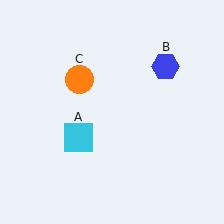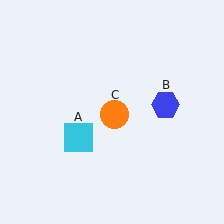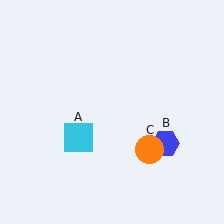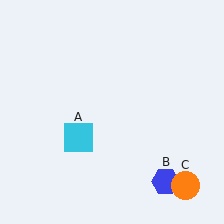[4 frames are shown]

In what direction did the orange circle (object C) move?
The orange circle (object C) moved down and to the right.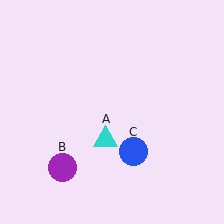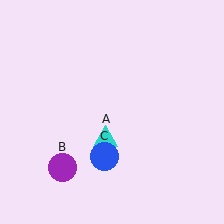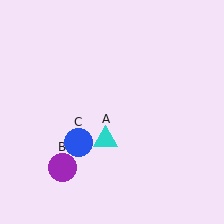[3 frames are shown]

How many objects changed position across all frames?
1 object changed position: blue circle (object C).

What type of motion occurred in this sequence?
The blue circle (object C) rotated clockwise around the center of the scene.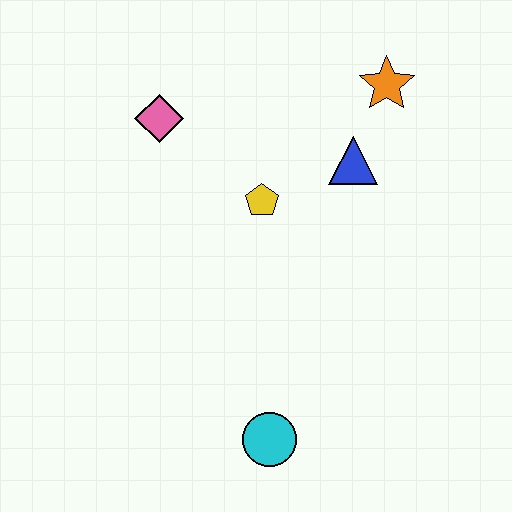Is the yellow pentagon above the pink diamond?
No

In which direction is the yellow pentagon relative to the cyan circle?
The yellow pentagon is above the cyan circle.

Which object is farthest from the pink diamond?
The cyan circle is farthest from the pink diamond.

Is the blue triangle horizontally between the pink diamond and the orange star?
Yes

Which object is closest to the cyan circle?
The yellow pentagon is closest to the cyan circle.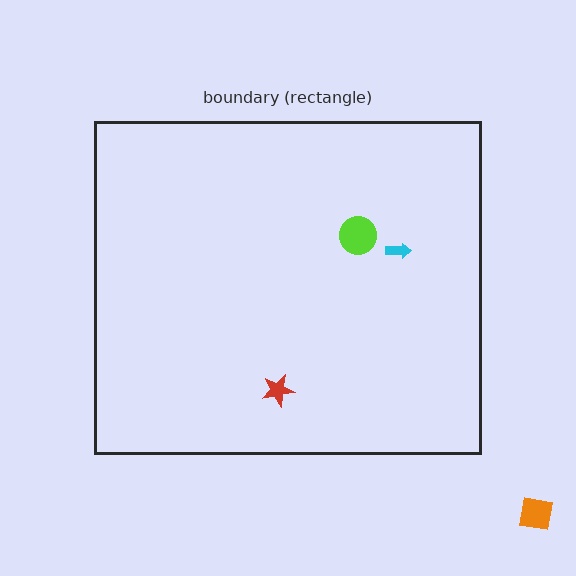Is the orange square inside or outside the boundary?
Outside.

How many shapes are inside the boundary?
3 inside, 1 outside.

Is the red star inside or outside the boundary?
Inside.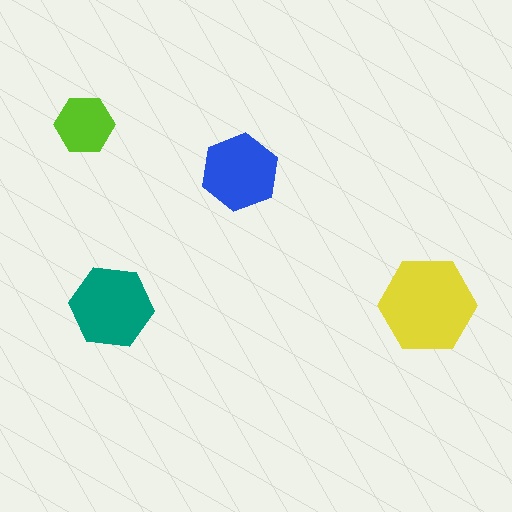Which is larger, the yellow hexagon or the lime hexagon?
The yellow one.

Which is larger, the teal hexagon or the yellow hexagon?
The yellow one.